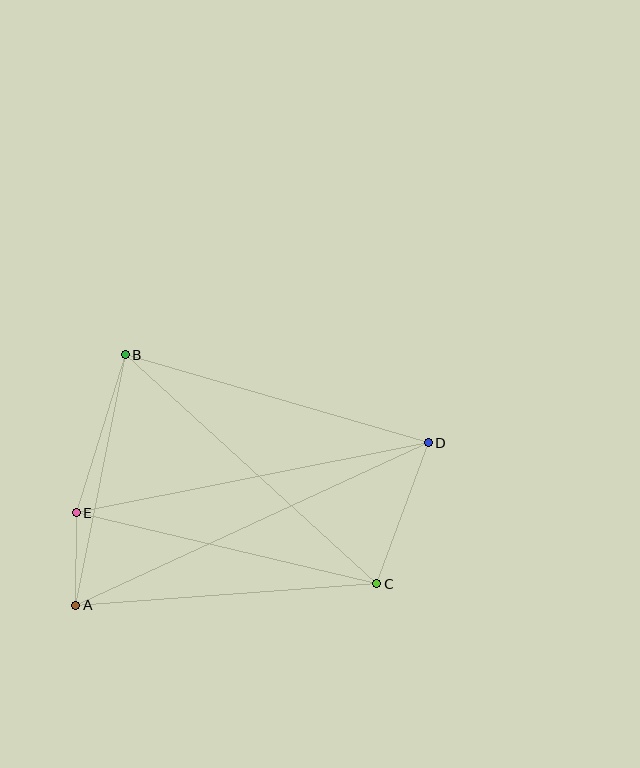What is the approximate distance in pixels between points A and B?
The distance between A and B is approximately 256 pixels.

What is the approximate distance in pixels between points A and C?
The distance between A and C is approximately 302 pixels.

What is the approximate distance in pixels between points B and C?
The distance between B and C is approximately 340 pixels.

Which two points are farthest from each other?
Points A and D are farthest from each other.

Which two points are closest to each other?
Points A and E are closest to each other.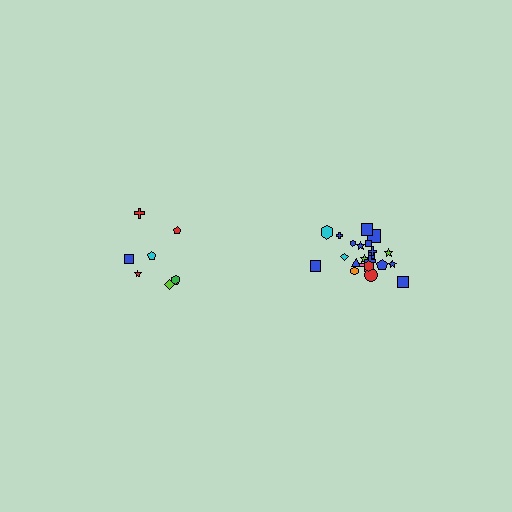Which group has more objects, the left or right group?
The right group.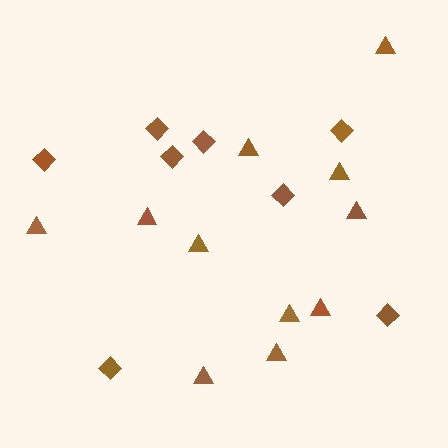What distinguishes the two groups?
There are 2 groups: one group of triangles (11) and one group of diamonds (8).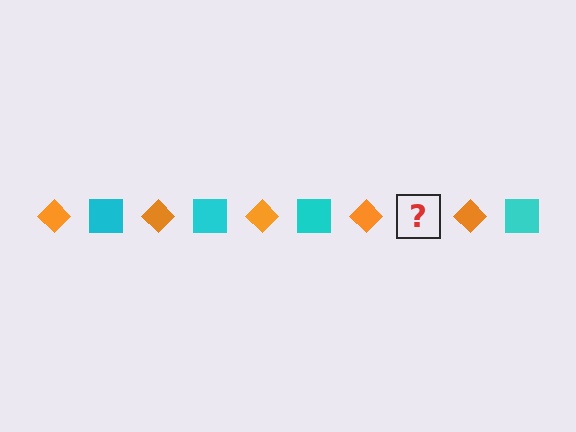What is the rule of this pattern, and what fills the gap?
The rule is that the pattern alternates between orange diamond and cyan square. The gap should be filled with a cyan square.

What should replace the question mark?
The question mark should be replaced with a cyan square.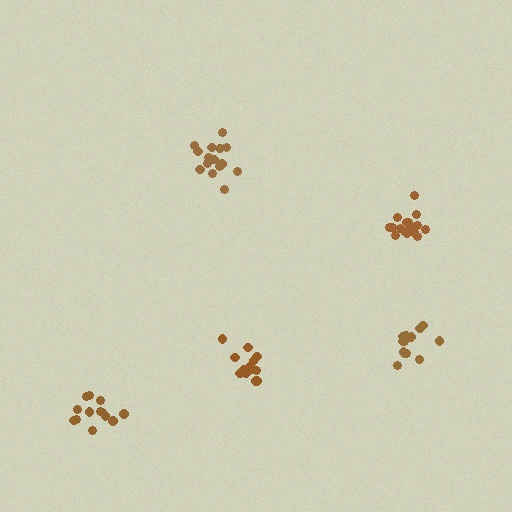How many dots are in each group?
Group 1: 13 dots, Group 2: 15 dots, Group 3: 13 dots, Group 4: 14 dots, Group 5: 17 dots (72 total).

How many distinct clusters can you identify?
There are 5 distinct clusters.